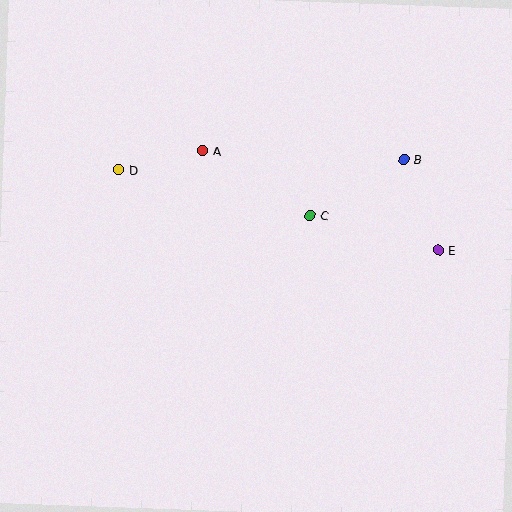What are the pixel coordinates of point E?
Point E is at (438, 250).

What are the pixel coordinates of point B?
Point B is at (404, 159).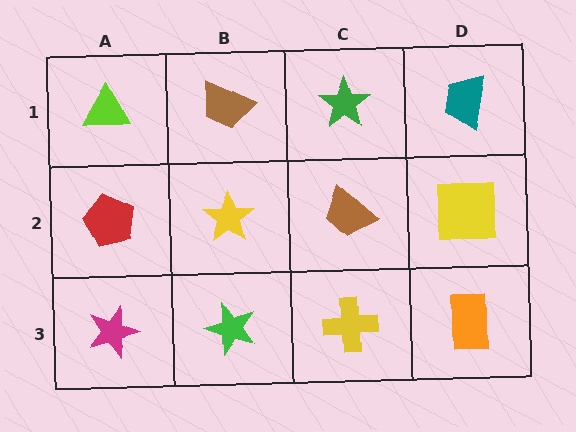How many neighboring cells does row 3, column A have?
2.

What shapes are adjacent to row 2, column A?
A lime triangle (row 1, column A), a magenta star (row 3, column A), a yellow star (row 2, column B).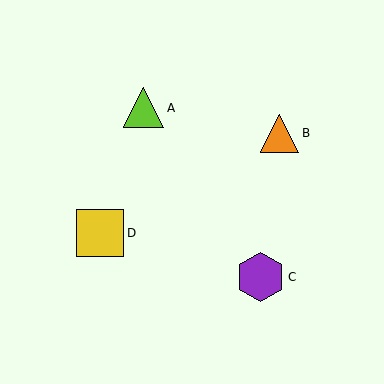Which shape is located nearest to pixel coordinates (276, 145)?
The orange triangle (labeled B) at (280, 133) is nearest to that location.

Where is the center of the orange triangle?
The center of the orange triangle is at (280, 133).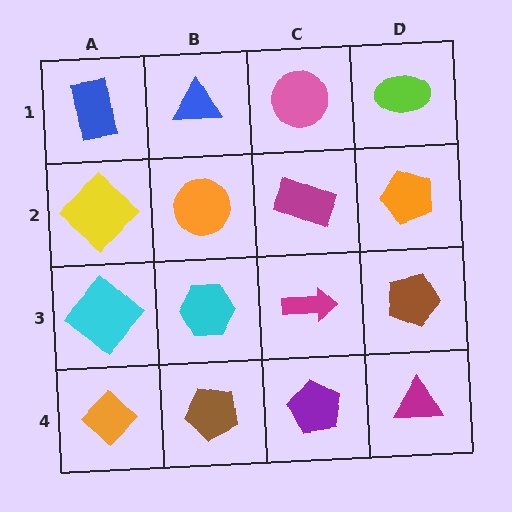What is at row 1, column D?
A lime ellipse.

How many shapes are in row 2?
4 shapes.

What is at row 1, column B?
A blue triangle.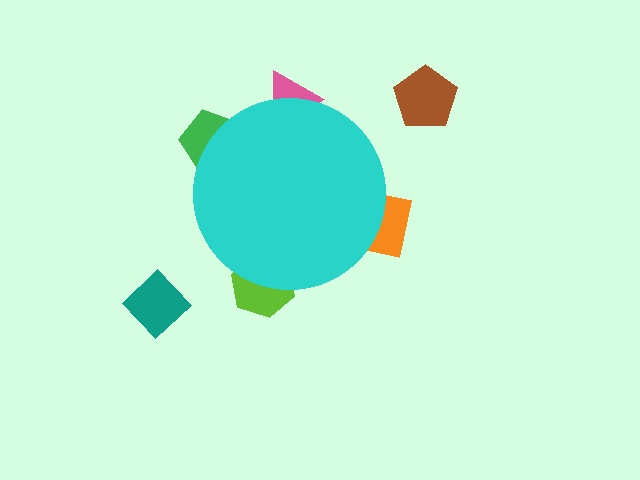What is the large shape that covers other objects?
A cyan circle.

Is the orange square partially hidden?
Yes, the orange square is partially hidden behind the cyan circle.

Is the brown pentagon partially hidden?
No, the brown pentagon is fully visible.